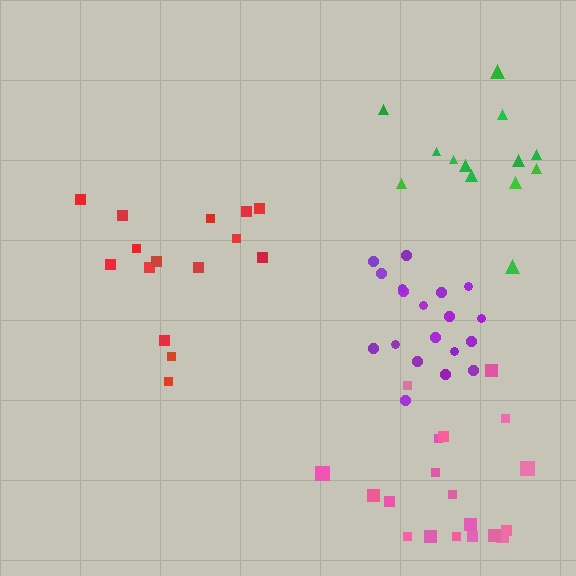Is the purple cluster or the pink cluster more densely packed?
Purple.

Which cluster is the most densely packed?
Purple.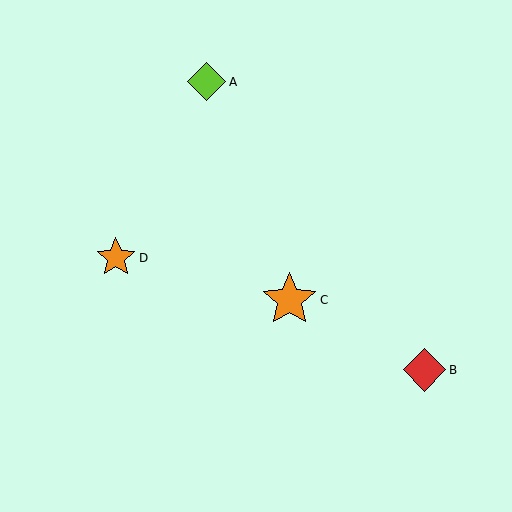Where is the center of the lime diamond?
The center of the lime diamond is at (207, 82).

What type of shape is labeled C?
Shape C is an orange star.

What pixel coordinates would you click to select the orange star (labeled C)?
Click at (290, 300) to select the orange star C.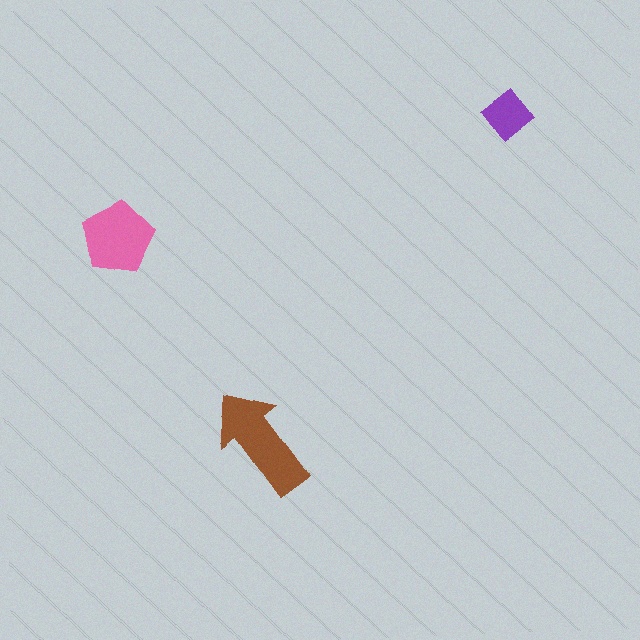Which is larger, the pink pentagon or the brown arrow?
The brown arrow.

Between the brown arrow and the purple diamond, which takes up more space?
The brown arrow.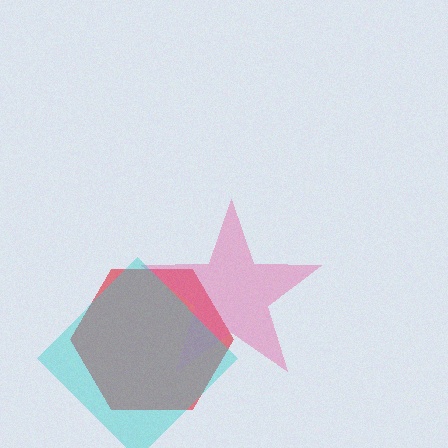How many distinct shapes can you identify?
There are 3 distinct shapes: a red hexagon, a pink star, a cyan diamond.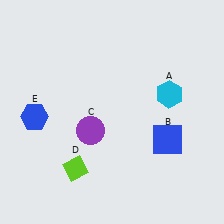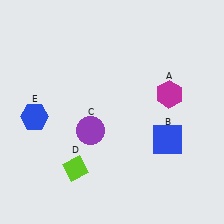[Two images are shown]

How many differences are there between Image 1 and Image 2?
There is 1 difference between the two images.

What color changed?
The hexagon (A) changed from cyan in Image 1 to magenta in Image 2.